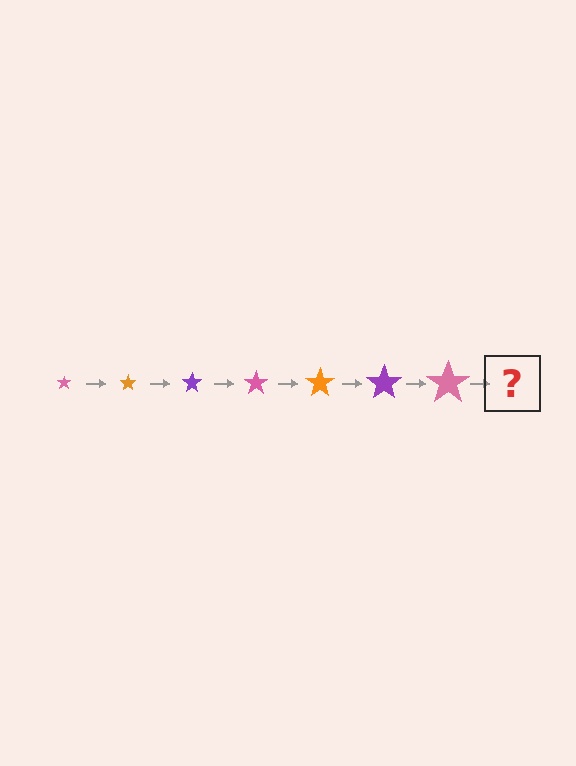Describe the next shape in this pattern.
It should be an orange star, larger than the previous one.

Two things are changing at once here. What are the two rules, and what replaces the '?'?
The two rules are that the star grows larger each step and the color cycles through pink, orange, and purple. The '?' should be an orange star, larger than the previous one.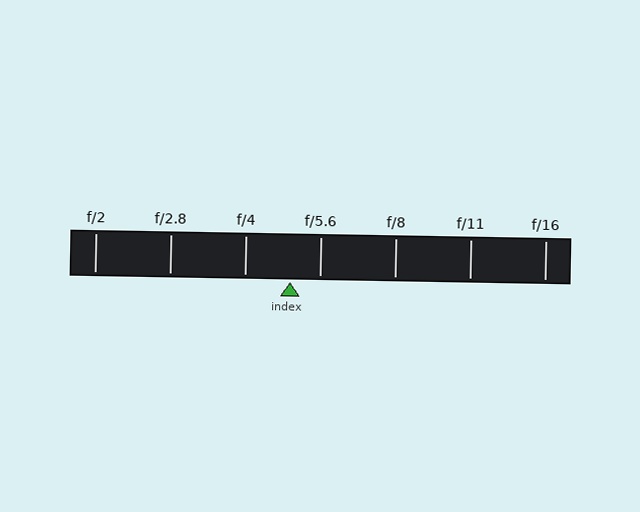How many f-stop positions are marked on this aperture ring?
There are 7 f-stop positions marked.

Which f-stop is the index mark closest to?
The index mark is closest to f/5.6.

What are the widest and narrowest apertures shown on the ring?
The widest aperture shown is f/2 and the narrowest is f/16.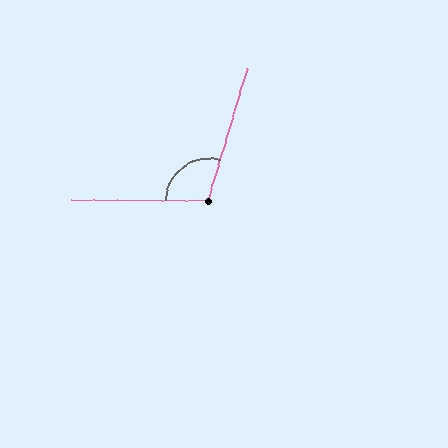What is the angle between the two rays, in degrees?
Approximately 107 degrees.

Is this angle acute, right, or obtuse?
It is obtuse.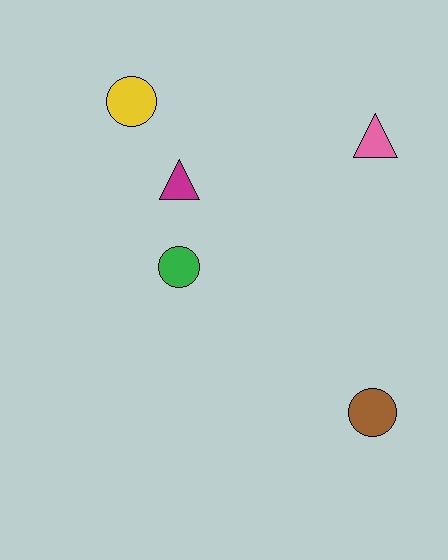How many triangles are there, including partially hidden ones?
There are 2 triangles.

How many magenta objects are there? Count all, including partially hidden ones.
There is 1 magenta object.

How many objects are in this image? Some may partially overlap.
There are 5 objects.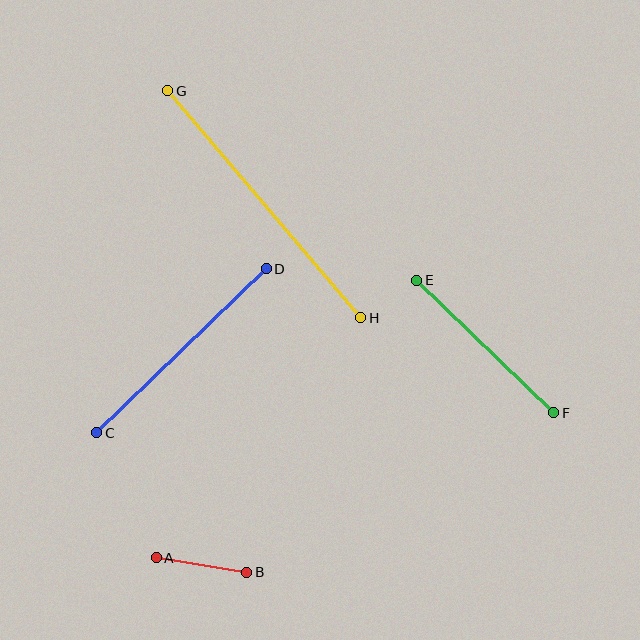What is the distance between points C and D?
The distance is approximately 236 pixels.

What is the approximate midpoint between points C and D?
The midpoint is at approximately (181, 351) pixels.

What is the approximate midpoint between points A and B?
The midpoint is at approximately (202, 565) pixels.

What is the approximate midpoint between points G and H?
The midpoint is at approximately (264, 204) pixels.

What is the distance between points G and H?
The distance is approximately 298 pixels.